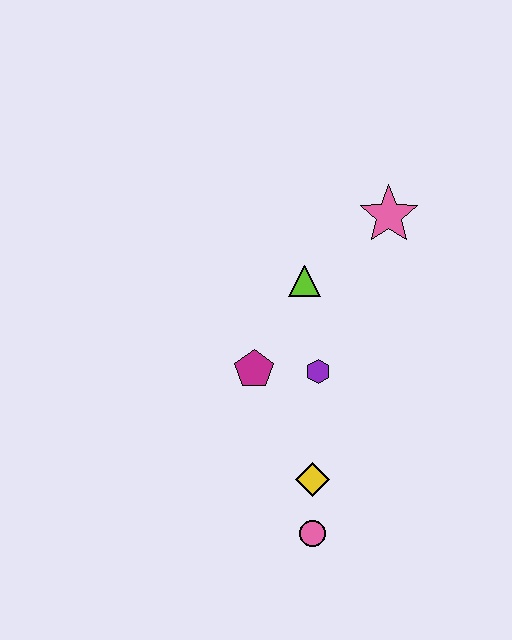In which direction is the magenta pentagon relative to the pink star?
The magenta pentagon is below the pink star.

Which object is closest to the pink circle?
The yellow diamond is closest to the pink circle.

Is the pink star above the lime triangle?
Yes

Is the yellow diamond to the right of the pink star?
No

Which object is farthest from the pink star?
The pink circle is farthest from the pink star.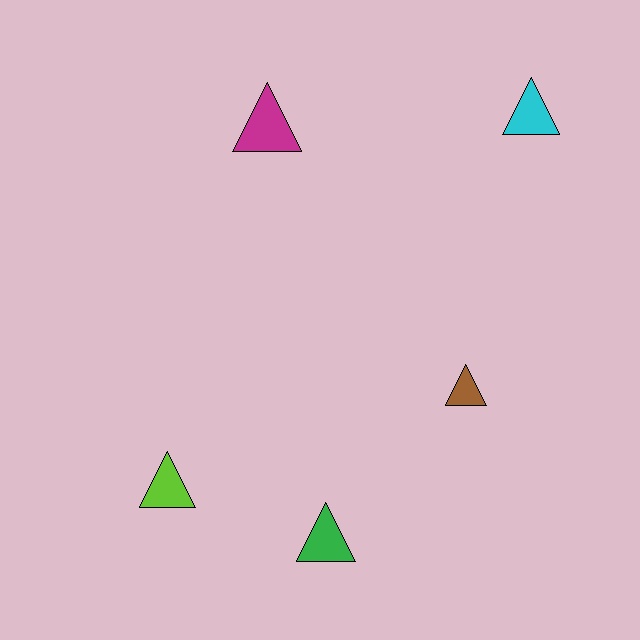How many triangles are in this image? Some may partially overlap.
There are 5 triangles.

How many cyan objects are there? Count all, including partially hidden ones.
There is 1 cyan object.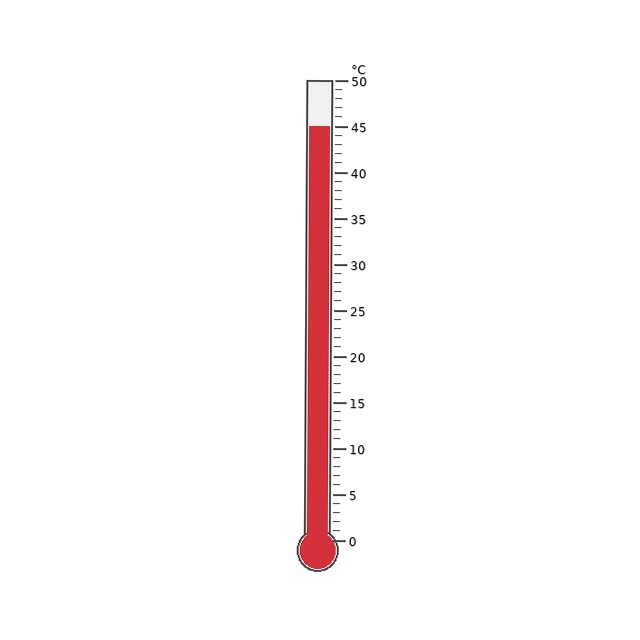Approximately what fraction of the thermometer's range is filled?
The thermometer is filled to approximately 90% of its range.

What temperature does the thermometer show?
The thermometer shows approximately 45°C.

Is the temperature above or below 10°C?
The temperature is above 10°C.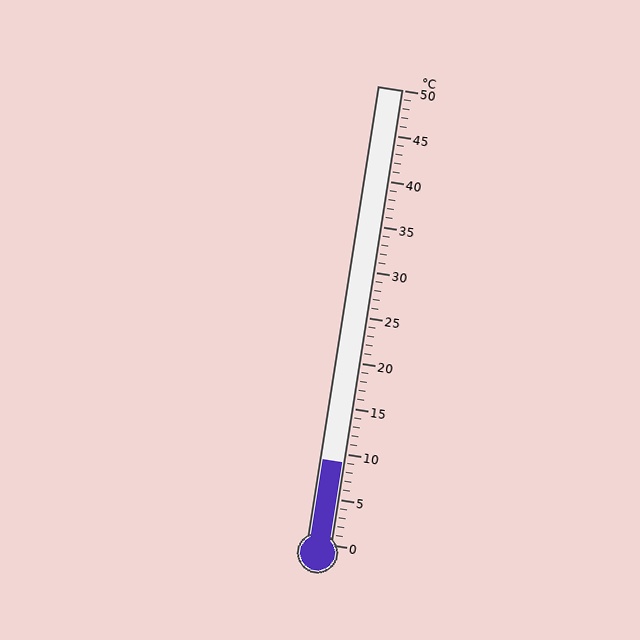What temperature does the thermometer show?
The thermometer shows approximately 9°C.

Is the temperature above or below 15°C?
The temperature is below 15°C.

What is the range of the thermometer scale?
The thermometer scale ranges from 0°C to 50°C.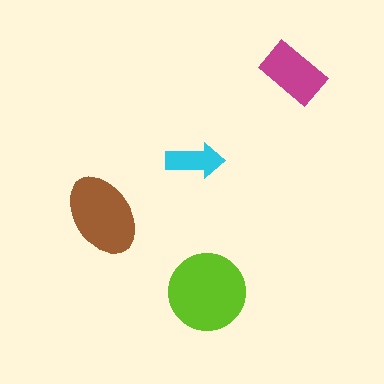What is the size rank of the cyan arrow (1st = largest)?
4th.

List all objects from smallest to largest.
The cyan arrow, the magenta rectangle, the brown ellipse, the lime circle.